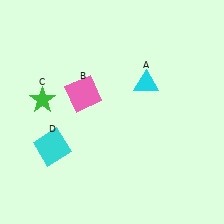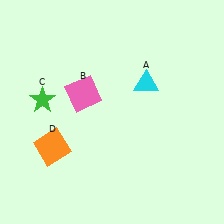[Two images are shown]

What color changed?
The square (D) changed from cyan in Image 1 to orange in Image 2.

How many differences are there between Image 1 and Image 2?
There is 1 difference between the two images.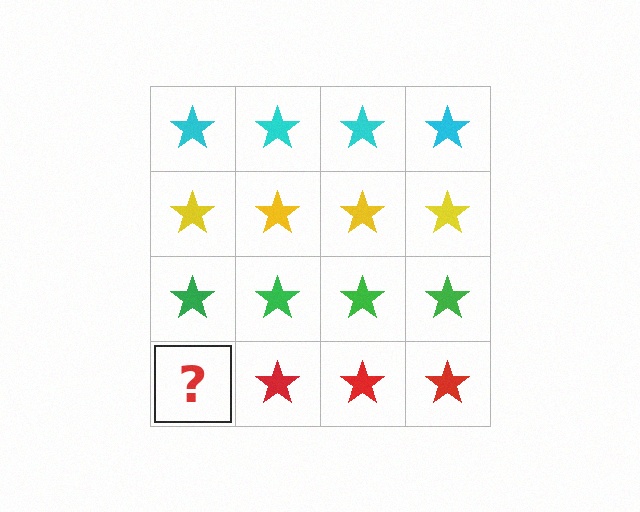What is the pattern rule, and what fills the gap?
The rule is that each row has a consistent color. The gap should be filled with a red star.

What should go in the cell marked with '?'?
The missing cell should contain a red star.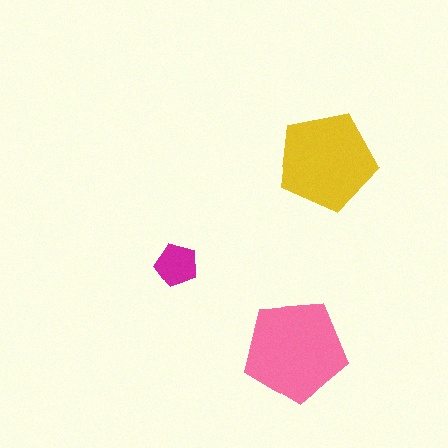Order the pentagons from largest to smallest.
the pink one, the yellow one, the magenta one.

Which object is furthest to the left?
The magenta pentagon is leftmost.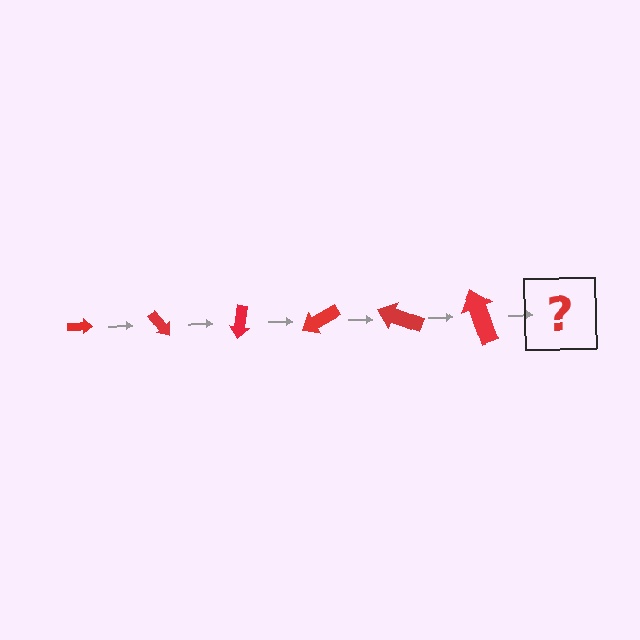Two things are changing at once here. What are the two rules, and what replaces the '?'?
The two rules are that the arrow grows larger each step and it rotates 50 degrees each step. The '?' should be an arrow, larger than the previous one and rotated 300 degrees from the start.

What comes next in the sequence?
The next element should be an arrow, larger than the previous one and rotated 300 degrees from the start.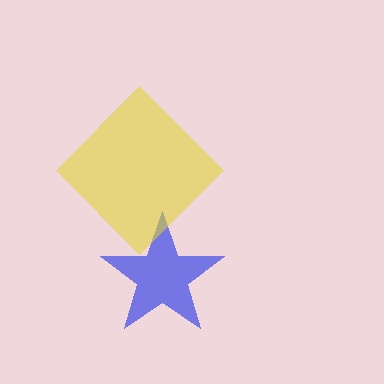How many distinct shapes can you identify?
There are 2 distinct shapes: a blue star, a yellow diamond.